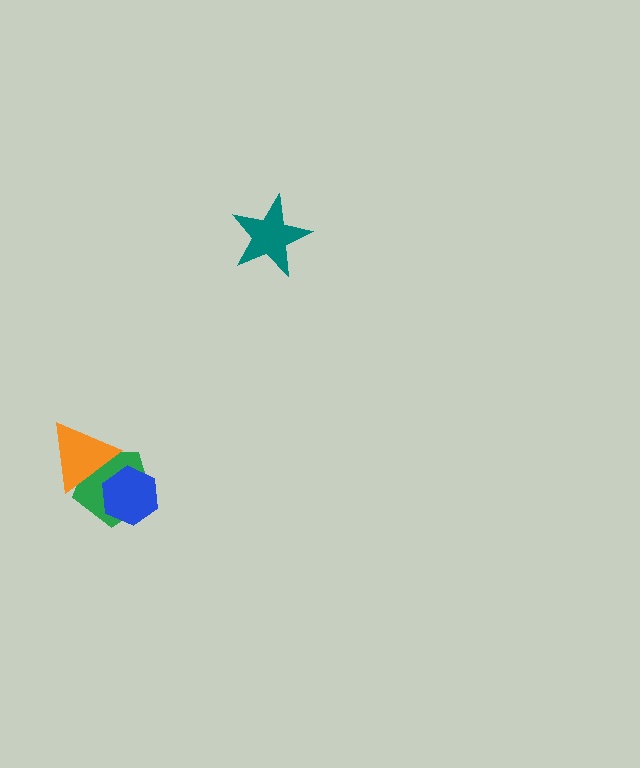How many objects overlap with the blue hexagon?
2 objects overlap with the blue hexagon.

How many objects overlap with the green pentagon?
2 objects overlap with the green pentagon.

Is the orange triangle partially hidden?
Yes, it is partially covered by another shape.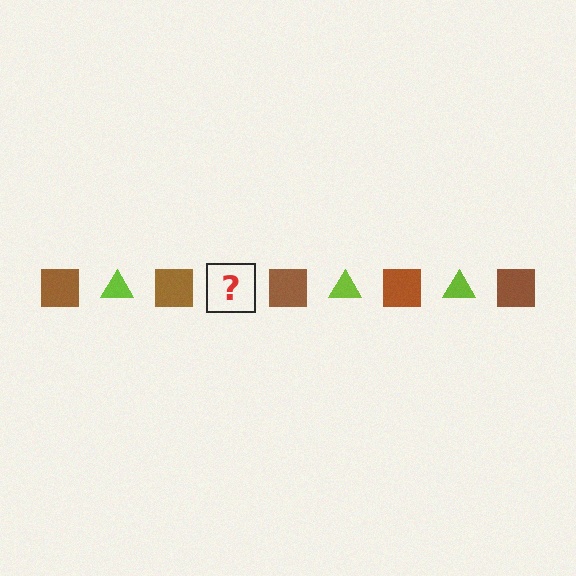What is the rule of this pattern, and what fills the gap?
The rule is that the pattern alternates between brown square and lime triangle. The gap should be filled with a lime triangle.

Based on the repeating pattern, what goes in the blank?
The blank should be a lime triangle.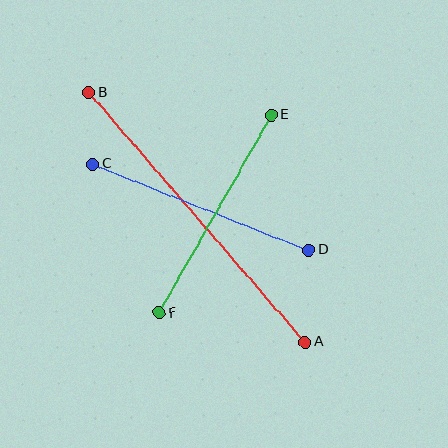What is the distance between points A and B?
The distance is approximately 330 pixels.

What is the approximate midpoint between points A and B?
The midpoint is at approximately (197, 217) pixels.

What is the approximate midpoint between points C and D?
The midpoint is at approximately (201, 207) pixels.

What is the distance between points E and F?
The distance is approximately 227 pixels.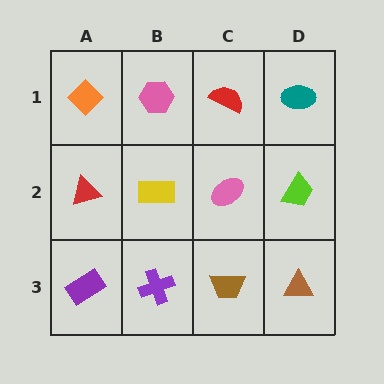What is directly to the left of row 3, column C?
A purple cross.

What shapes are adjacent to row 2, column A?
An orange diamond (row 1, column A), a purple rectangle (row 3, column A), a yellow rectangle (row 2, column B).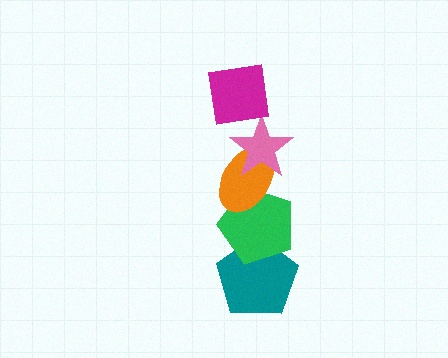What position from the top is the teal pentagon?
The teal pentagon is 5th from the top.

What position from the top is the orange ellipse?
The orange ellipse is 3rd from the top.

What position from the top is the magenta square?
The magenta square is 1st from the top.